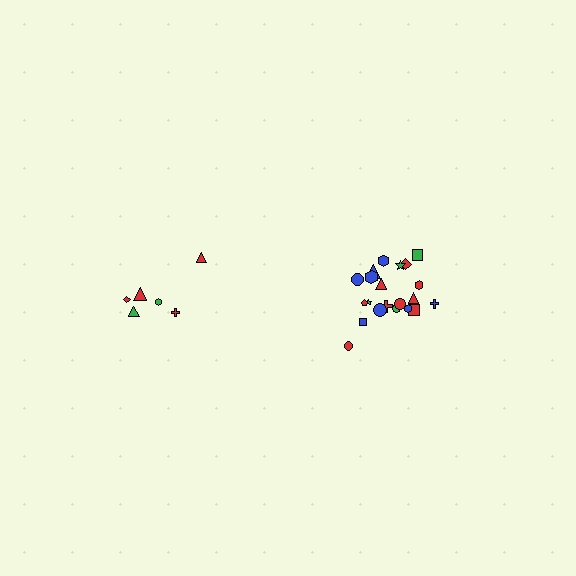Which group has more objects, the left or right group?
The right group.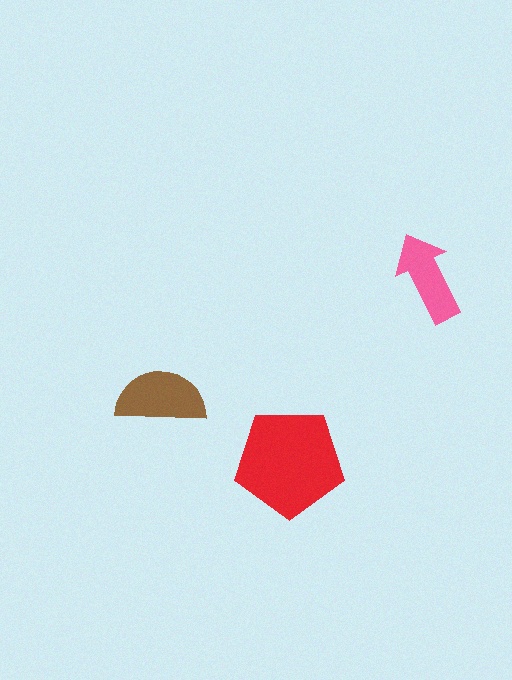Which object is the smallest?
The pink arrow.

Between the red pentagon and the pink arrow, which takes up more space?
The red pentagon.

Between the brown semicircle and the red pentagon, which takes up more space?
The red pentagon.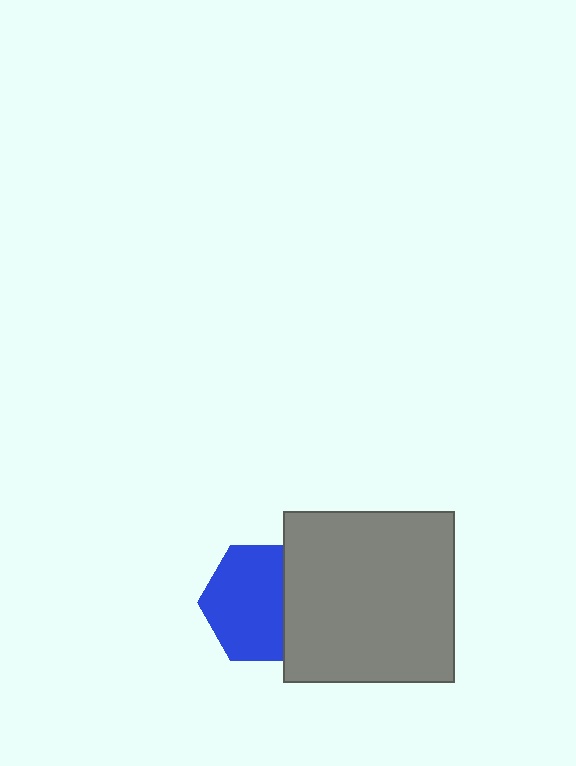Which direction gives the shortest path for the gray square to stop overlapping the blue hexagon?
Moving right gives the shortest separation.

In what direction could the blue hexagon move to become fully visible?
The blue hexagon could move left. That would shift it out from behind the gray square entirely.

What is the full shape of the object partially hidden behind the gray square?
The partially hidden object is a blue hexagon.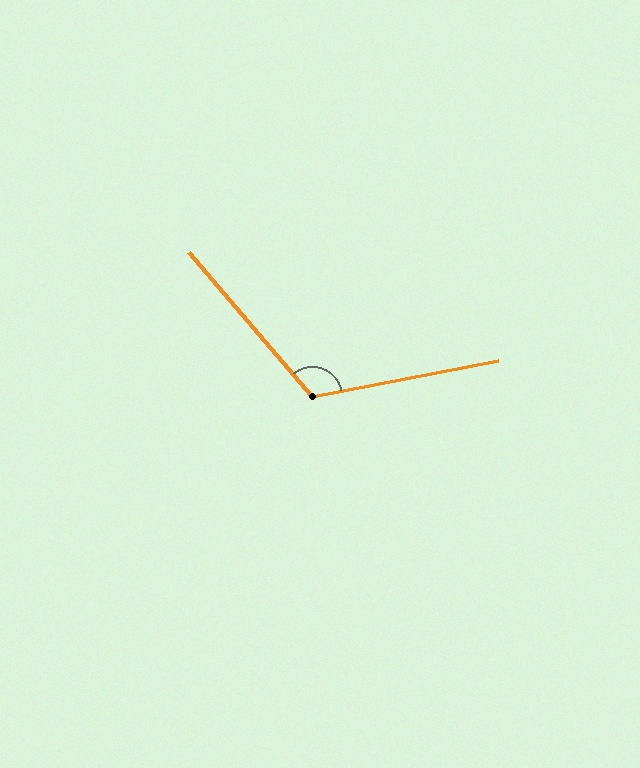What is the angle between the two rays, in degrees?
Approximately 119 degrees.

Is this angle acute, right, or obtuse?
It is obtuse.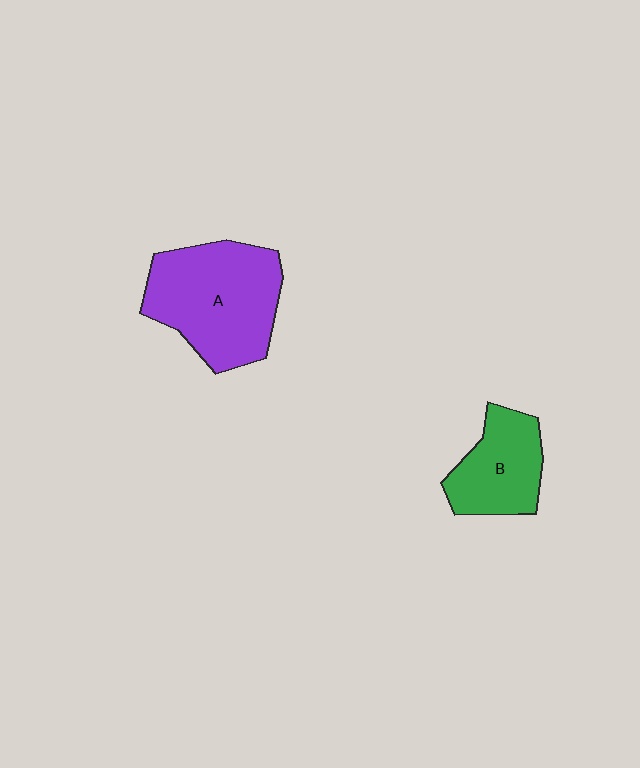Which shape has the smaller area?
Shape B (green).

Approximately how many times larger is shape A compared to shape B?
Approximately 1.7 times.